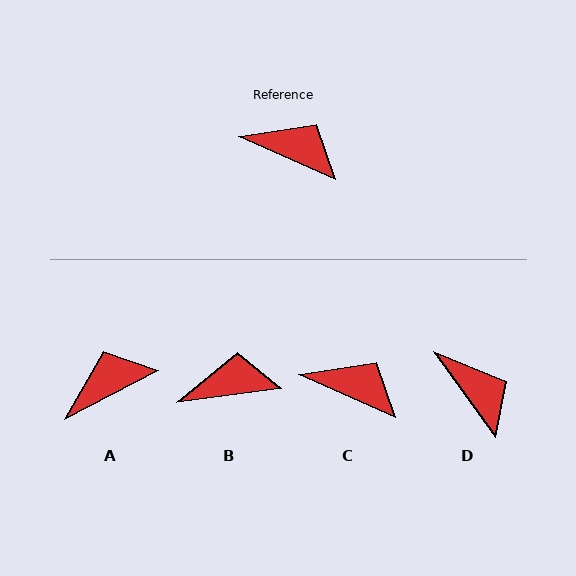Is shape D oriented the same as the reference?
No, it is off by about 30 degrees.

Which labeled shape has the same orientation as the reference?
C.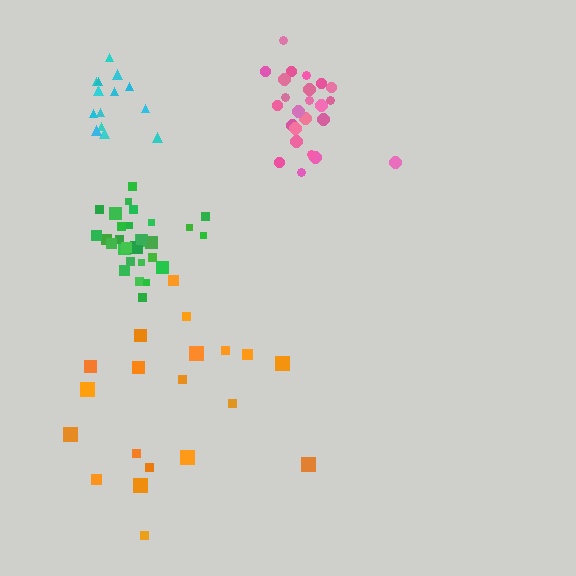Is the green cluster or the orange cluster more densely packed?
Green.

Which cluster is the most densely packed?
Green.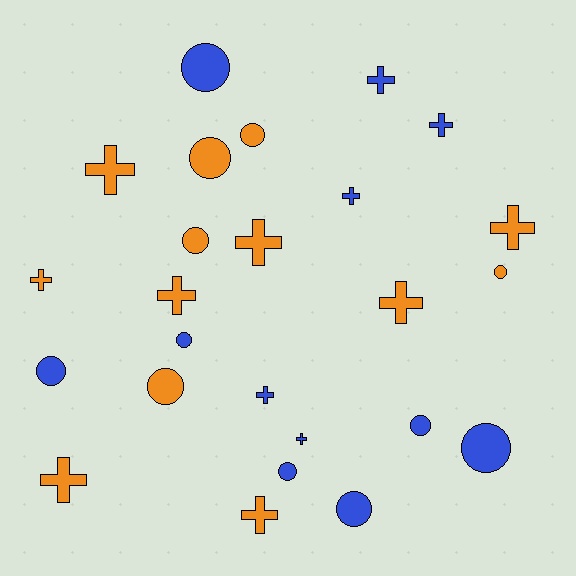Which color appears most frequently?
Orange, with 13 objects.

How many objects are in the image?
There are 25 objects.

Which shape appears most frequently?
Cross, with 13 objects.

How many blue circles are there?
There are 7 blue circles.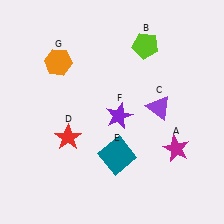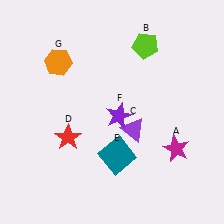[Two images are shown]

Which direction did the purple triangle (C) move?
The purple triangle (C) moved left.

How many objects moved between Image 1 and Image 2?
1 object moved between the two images.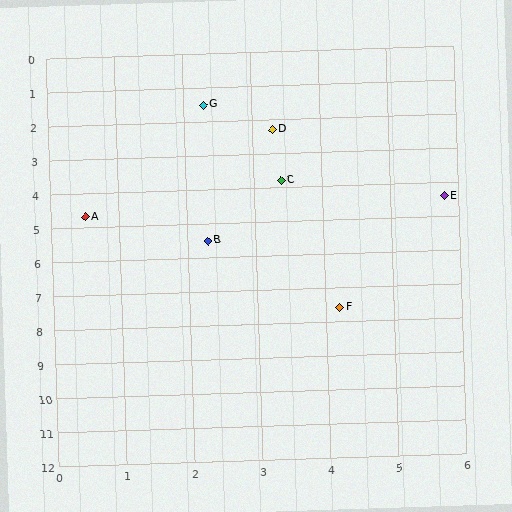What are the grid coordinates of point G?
Point G is at approximately (2.3, 1.5).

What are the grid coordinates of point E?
Point E is at approximately (5.8, 4.4).